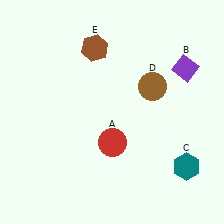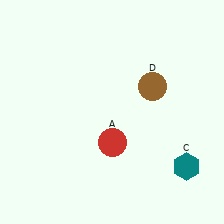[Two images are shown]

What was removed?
The brown hexagon (E), the purple diamond (B) were removed in Image 2.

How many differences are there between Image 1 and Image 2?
There are 2 differences between the two images.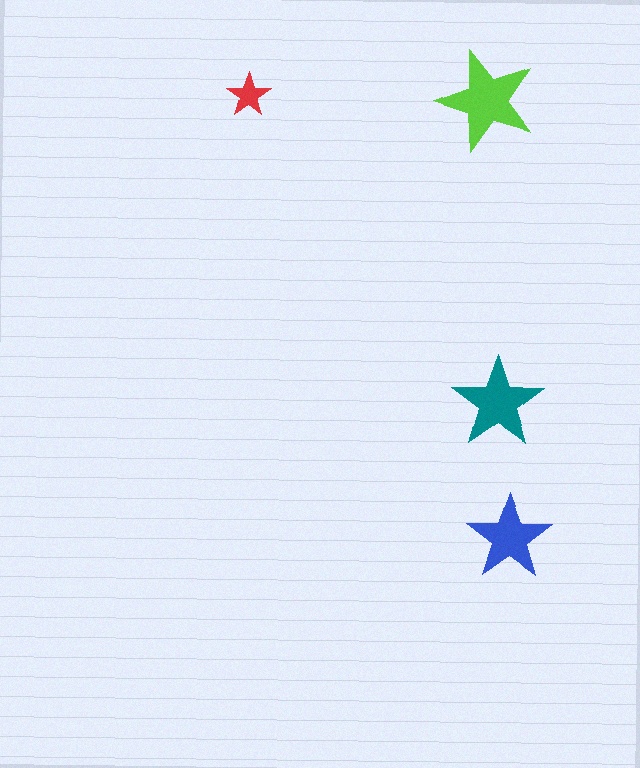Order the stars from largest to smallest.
the lime one, the teal one, the blue one, the red one.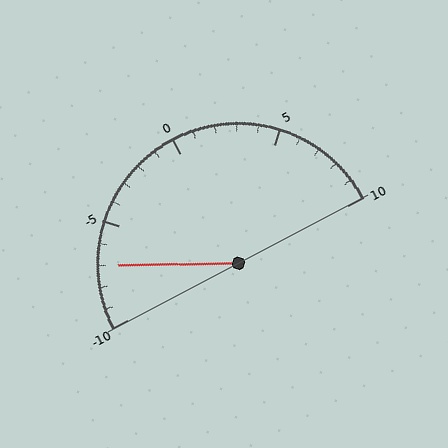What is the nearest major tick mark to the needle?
The nearest major tick mark is -5.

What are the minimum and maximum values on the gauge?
The gauge ranges from -10 to 10.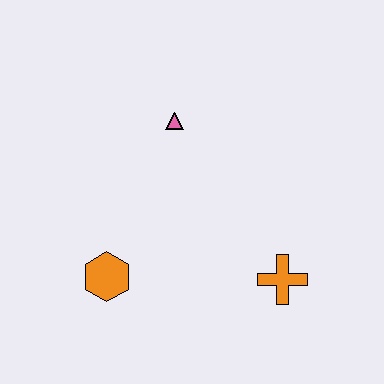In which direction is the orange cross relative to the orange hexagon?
The orange cross is to the right of the orange hexagon.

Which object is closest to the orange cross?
The orange hexagon is closest to the orange cross.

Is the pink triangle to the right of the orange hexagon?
Yes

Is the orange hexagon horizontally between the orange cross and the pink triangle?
No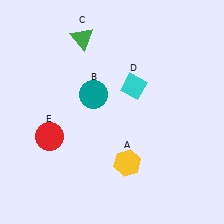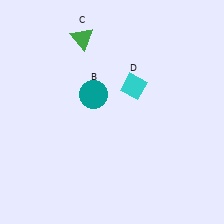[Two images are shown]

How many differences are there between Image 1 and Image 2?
There are 2 differences between the two images.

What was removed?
The red circle (E), the yellow hexagon (A) were removed in Image 2.